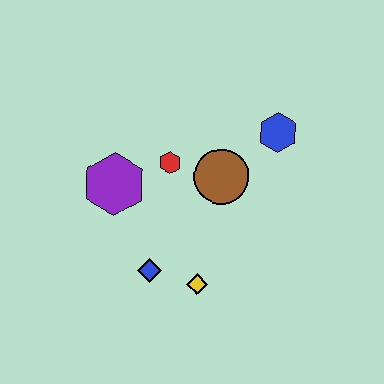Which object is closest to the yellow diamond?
The blue diamond is closest to the yellow diamond.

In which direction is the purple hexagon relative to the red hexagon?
The purple hexagon is to the left of the red hexagon.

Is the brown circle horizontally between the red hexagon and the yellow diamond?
No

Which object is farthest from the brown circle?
The blue diamond is farthest from the brown circle.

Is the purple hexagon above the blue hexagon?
No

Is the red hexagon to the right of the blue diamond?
Yes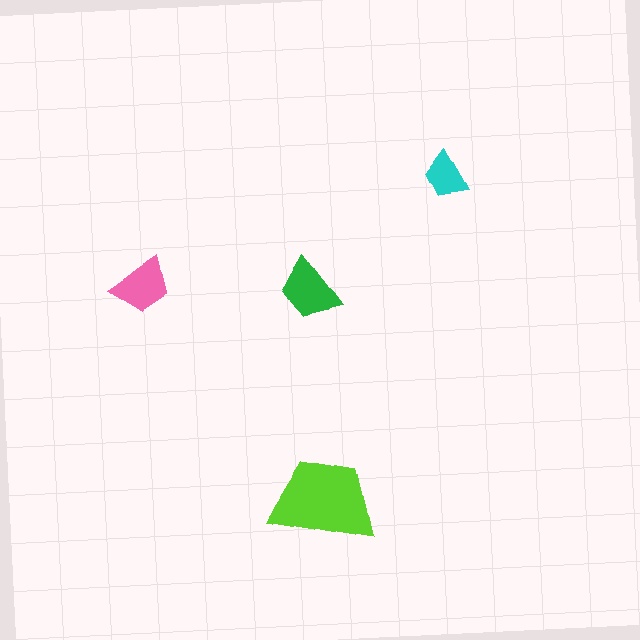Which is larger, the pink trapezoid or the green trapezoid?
The green one.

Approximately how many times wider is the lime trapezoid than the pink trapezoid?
About 2 times wider.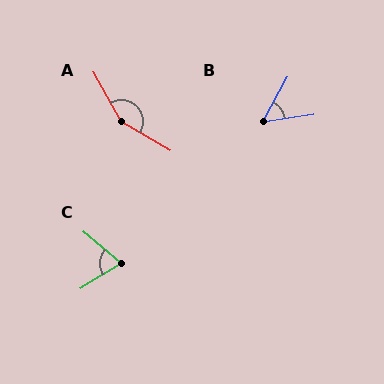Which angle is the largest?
A, at approximately 150 degrees.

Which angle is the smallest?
B, at approximately 52 degrees.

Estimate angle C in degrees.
Approximately 71 degrees.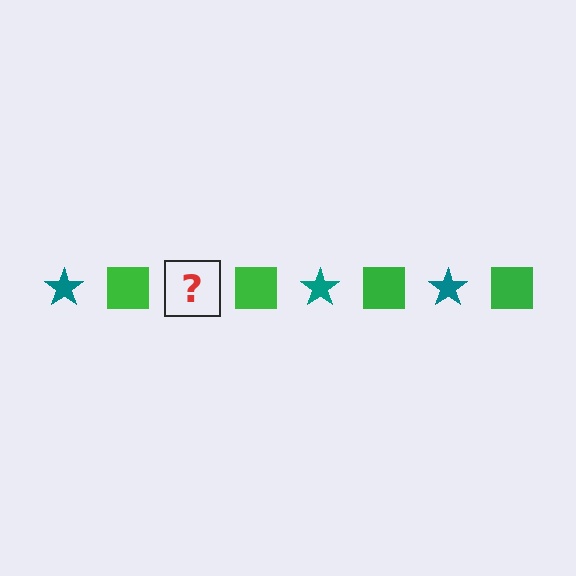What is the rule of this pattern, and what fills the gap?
The rule is that the pattern alternates between teal star and green square. The gap should be filled with a teal star.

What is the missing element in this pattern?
The missing element is a teal star.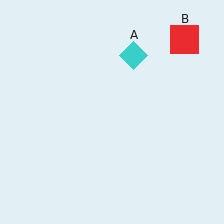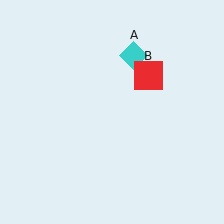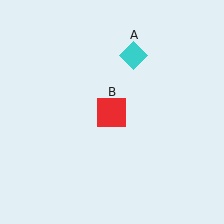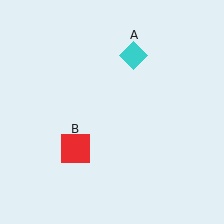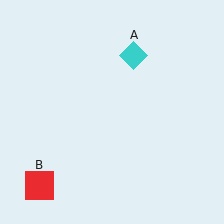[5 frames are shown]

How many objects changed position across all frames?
1 object changed position: red square (object B).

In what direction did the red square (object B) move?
The red square (object B) moved down and to the left.